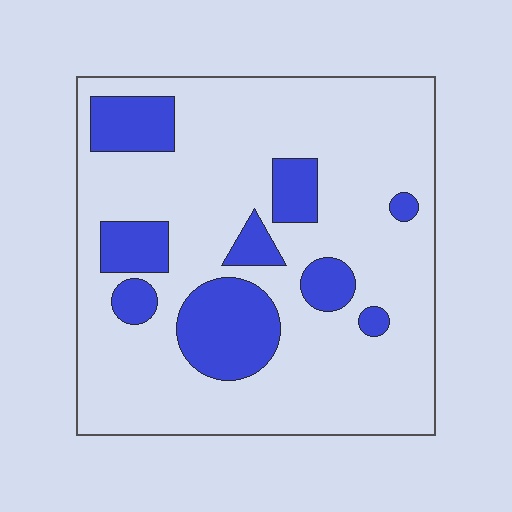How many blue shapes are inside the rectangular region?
9.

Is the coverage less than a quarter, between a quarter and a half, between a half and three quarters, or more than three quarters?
Less than a quarter.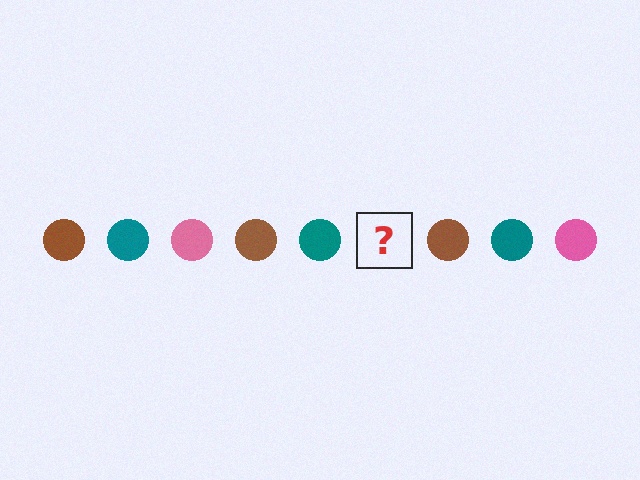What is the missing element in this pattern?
The missing element is a pink circle.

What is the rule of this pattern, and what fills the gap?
The rule is that the pattern cycles through brown, teal, pink circles. The gap should be filled with a pink circle.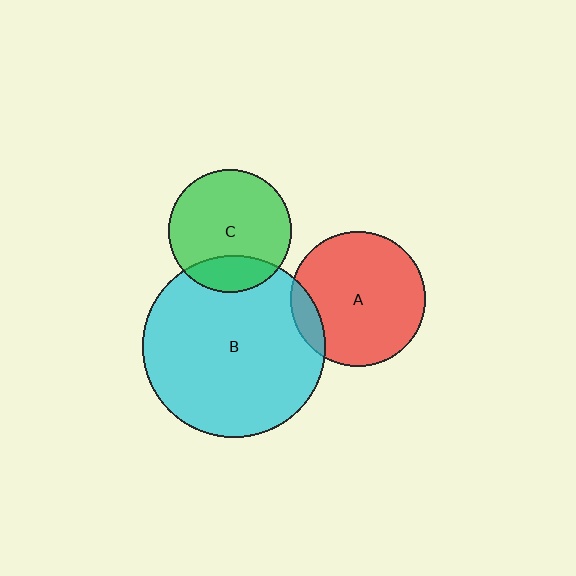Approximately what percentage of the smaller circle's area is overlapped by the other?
Approximately 10%.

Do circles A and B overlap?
Yes.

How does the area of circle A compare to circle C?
Approximately 1.2 times.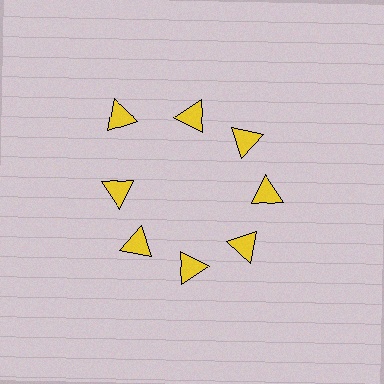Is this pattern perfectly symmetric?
No. The 8 yellow triangles are arranged in a ring, but one element near the 10 o'clock position is pushed outward from the center, breaking the 8-fold rotational symmetry.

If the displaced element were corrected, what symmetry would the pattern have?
It would have 8-fold rotational symmetry — the pattern would map onto itself every 45 degrees.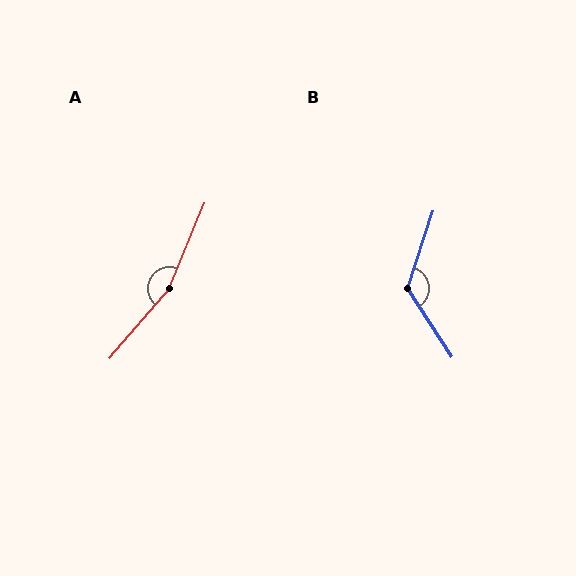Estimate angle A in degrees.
Approximately 162 degrees.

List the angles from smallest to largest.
B (129°), A (162°).